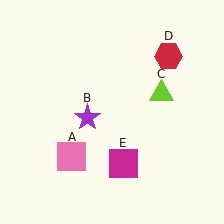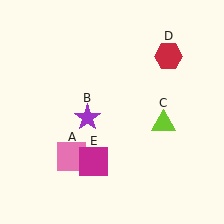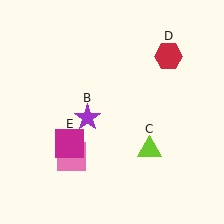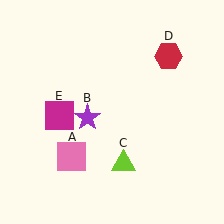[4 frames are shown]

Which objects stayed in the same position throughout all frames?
Pink square (object A) and purple star (object B) and red hexagon (object D) remained stationary.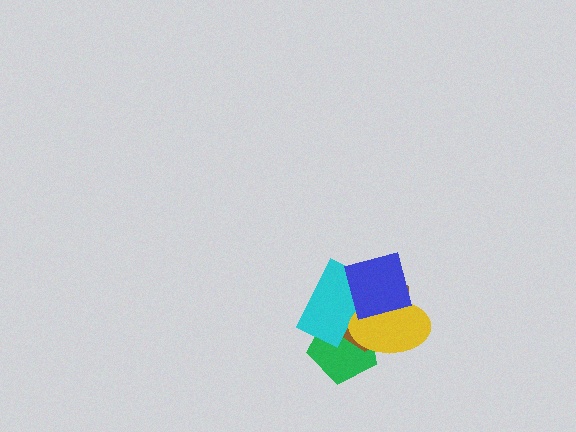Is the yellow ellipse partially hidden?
Yes, it is partially covered by another shape.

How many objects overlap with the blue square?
3 objects overlap with the blue square.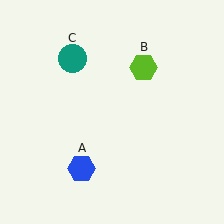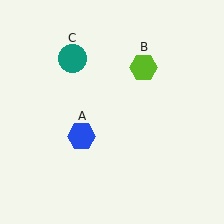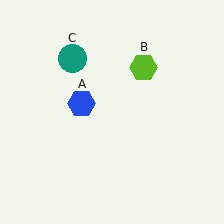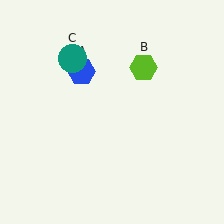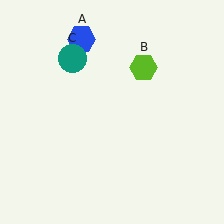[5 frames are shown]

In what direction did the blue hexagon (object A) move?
The blue hexagon (object A) moved up.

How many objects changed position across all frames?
1 object changed position: blue hexagon (object A).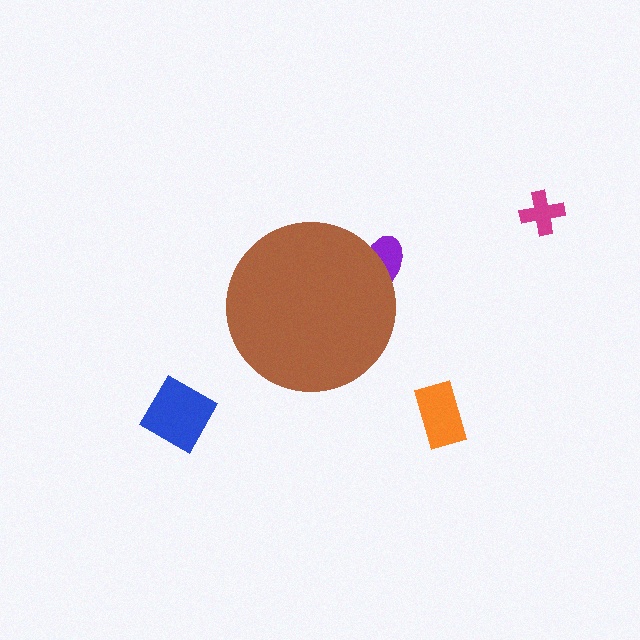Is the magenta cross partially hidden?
No, the magenta cross is fully visible.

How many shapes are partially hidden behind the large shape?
1 shape is partially hidden.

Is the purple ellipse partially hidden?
Yes, the purple ellipse is partially hidden behind the brown circle.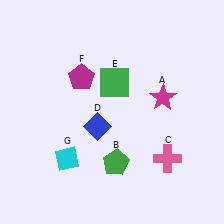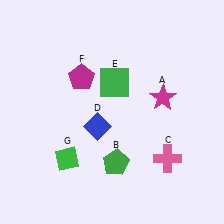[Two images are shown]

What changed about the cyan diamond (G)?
In Image 1, G is cyan. In Image 2, it changed to green.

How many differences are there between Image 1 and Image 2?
There is 1 difference between the two images.